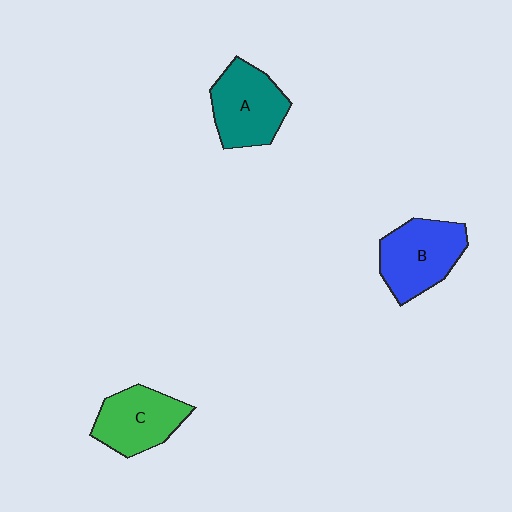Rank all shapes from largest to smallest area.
From largest to smallest: B (blue), A (teal), C (green).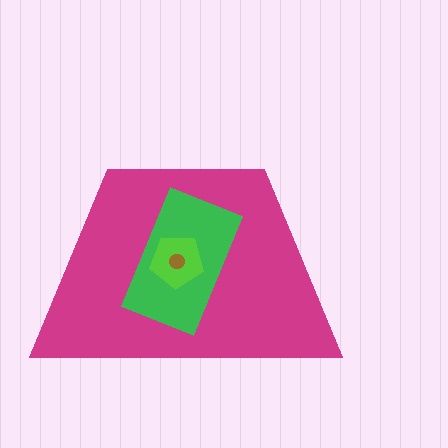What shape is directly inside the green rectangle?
The lime pentagon.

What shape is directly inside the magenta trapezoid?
The green rectangle.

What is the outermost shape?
The magenta trapezoid.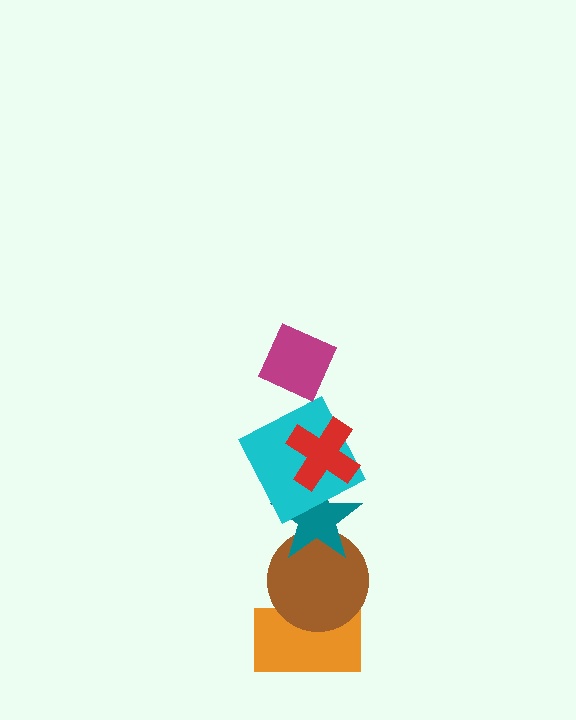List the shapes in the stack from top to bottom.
From top to bottom: the magenta diamond, the red cross, the cyan square, the teal star, the brown circle, the orange rectangle.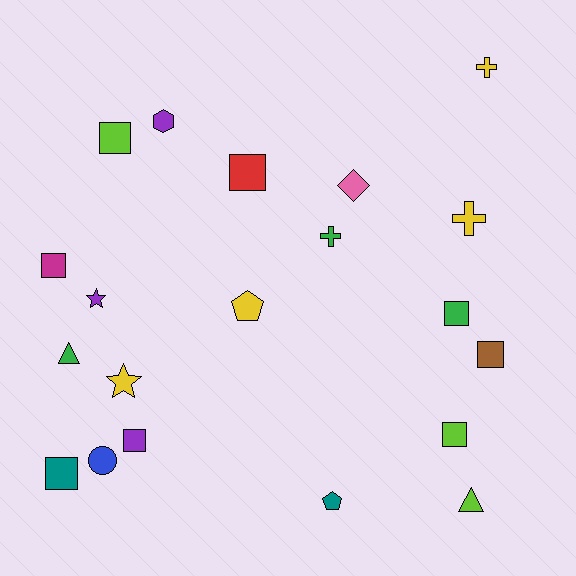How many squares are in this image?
There are 8 squares.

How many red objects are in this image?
There is 1 red object.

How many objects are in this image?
There are 20 objects.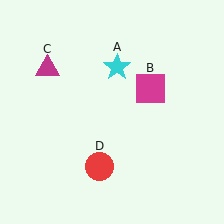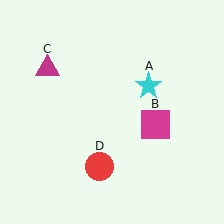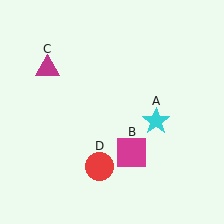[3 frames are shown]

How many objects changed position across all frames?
2 objects changed position: cyan star (object A), magenta square (object B).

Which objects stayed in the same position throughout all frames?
Magenta triangle (object C) and red circle (object D) remained stationary.